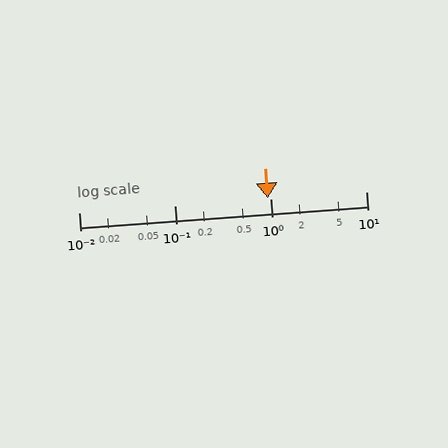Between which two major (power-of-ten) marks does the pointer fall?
The pointer is between 0.1 and 1.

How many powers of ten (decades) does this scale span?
The scale spans 3 decades, from 0.01 to 10.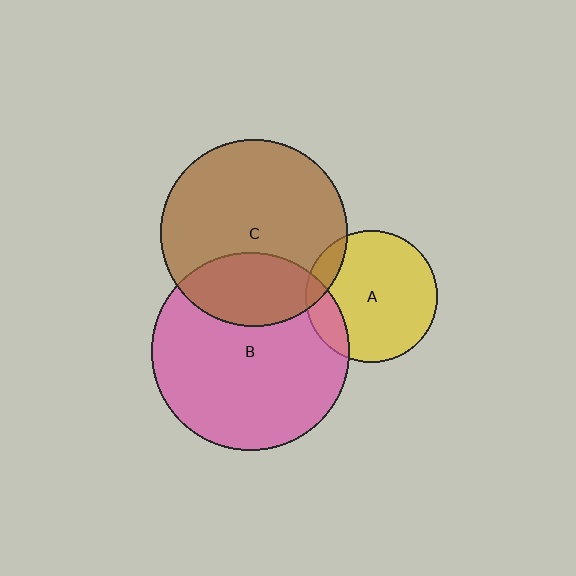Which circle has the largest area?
Circle B (pink).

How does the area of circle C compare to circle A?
Approximately 2.0 times.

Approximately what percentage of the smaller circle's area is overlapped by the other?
Approximately 15%.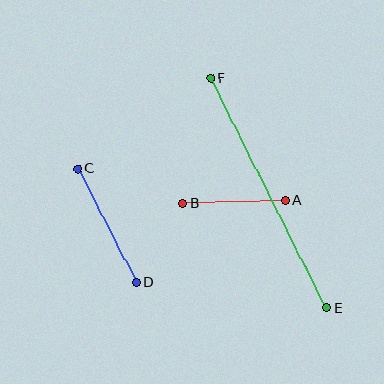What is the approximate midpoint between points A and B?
The midpoint is at approximately (234, 202) pixels.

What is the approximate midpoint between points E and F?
The midpoint is at approximately (268, 193) pixels.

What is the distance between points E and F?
The distance is approximately 257 pixels.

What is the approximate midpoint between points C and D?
The midpoint is at approximately (107, 225) pixels.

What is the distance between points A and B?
The distance is approximately 102 pixels.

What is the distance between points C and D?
The distance is approximately 128 pixels.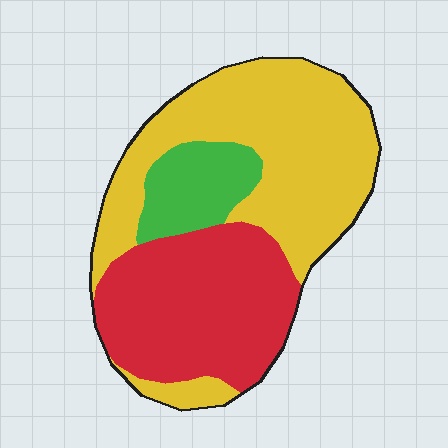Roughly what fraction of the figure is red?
Red covers roughly 40% of the figure.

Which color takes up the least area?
Green, at roughly 15%.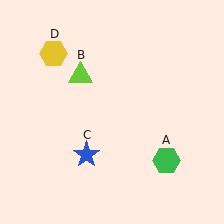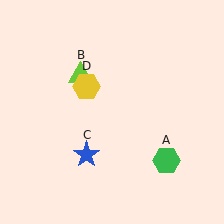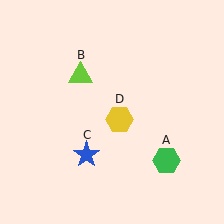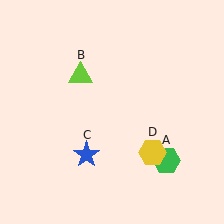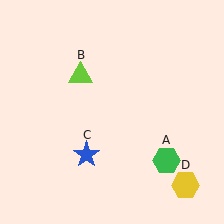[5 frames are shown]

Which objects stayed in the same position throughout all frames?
Green hexagon (object A) and lime triangle (object B) and blue star (object C) remained stationary.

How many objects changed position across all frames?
1 object changed position: yellow hexagon (object D).